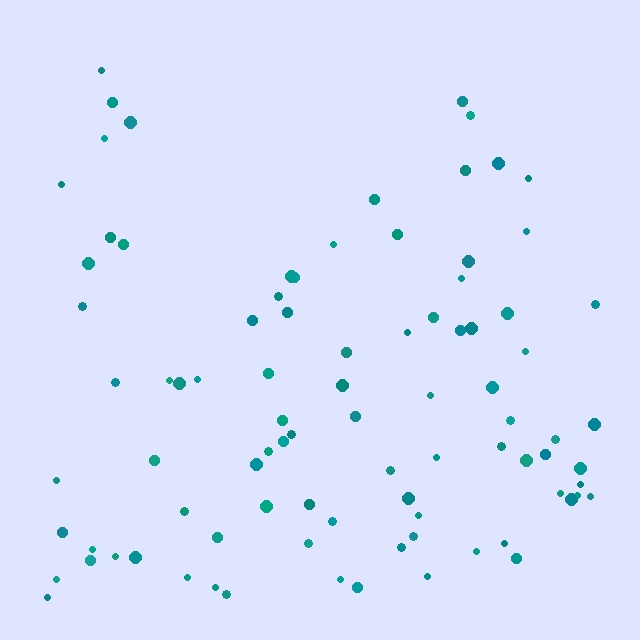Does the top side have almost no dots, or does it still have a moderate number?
Still a moderate number, just noticeably fewer than the bottom.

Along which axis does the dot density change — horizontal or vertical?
Vertical.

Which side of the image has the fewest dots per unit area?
The top.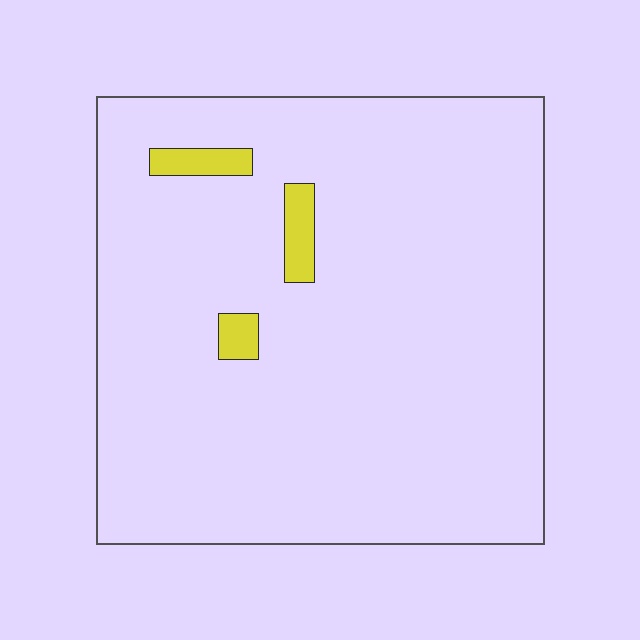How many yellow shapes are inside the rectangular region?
3.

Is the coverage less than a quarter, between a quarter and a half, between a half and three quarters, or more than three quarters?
Less than a quarter.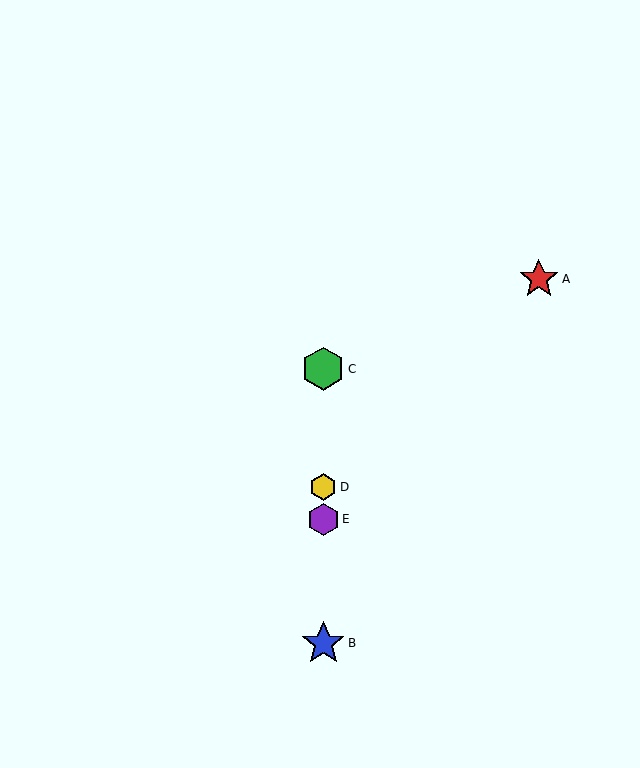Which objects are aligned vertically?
Objects B, C, D, E are aligned vertically.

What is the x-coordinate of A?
Object A is at x≈539.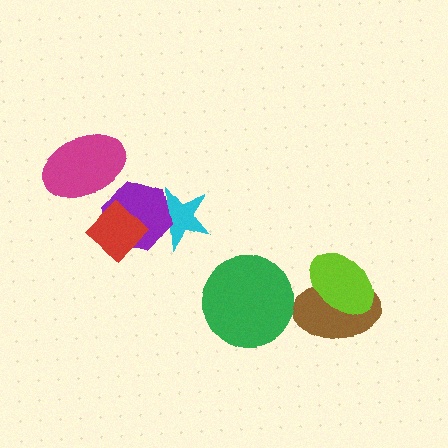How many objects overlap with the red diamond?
1 object overlaps with the red diamond.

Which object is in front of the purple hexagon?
The red diamond is in front of the purple hexagon.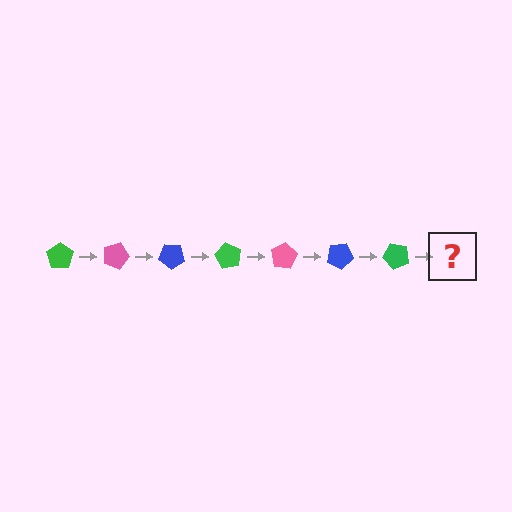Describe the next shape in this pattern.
It should be a pink pentagon, rotated 140 degrees from the start.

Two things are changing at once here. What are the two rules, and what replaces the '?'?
The two rules are that it rotates 20 degrees each step and the color cycles through green, pink, and blue. The '?' should be a pink pentagon, rotated 140 degrees from the start.